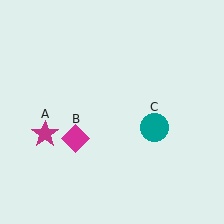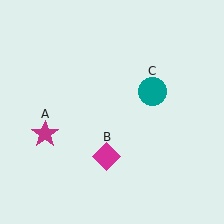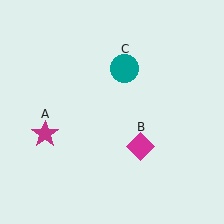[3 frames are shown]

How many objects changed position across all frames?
2 objects changed position: magenta diamond (object B), teal circle (object C).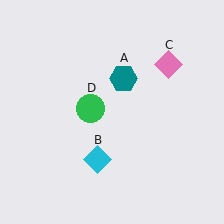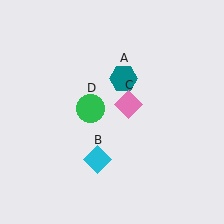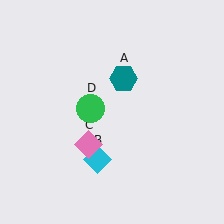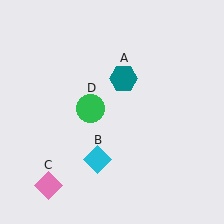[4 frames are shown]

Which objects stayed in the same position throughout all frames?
Teal hexagon (object A) and cyan diamond (object B) and green circle (object D) remained stationary.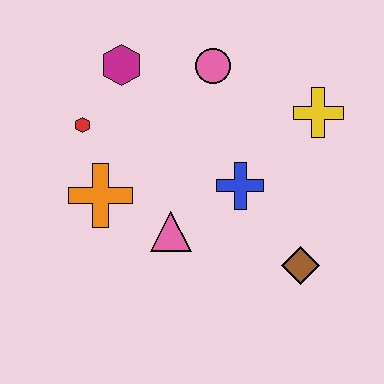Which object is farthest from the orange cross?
The yellow cross is farthest from the orange cross.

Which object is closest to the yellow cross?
The blue cross is closest to the yellow cross.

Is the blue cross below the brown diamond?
No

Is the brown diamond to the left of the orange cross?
No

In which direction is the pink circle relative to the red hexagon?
The pink circle is to the right of the red hexagon.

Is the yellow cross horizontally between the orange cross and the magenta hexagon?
No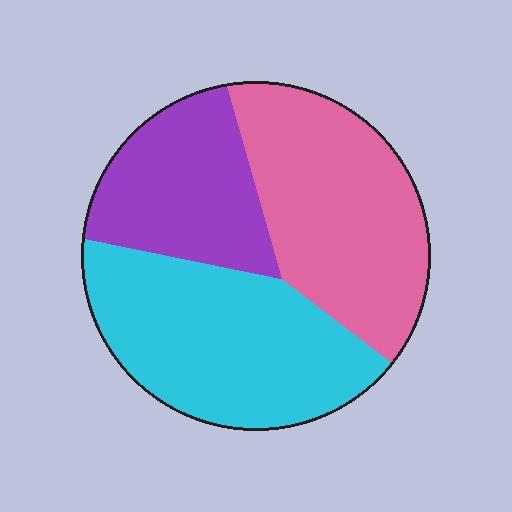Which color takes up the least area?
Purple, at roughly 25%.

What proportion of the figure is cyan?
Cyan takes up about two fifths (2/5) of the figure.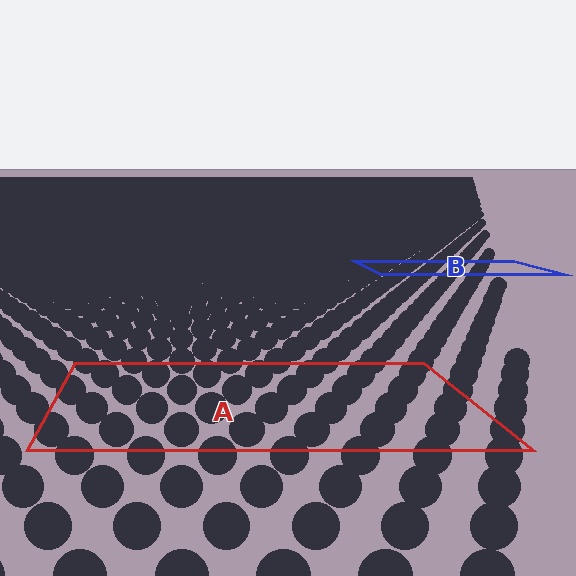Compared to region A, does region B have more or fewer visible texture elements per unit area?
Region B has more texture elements per unit area — they are packed more densely because it is farther away.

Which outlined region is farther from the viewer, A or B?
Region B is farther from the viewer — the texture elements inside it appear smaller and more densely packed.